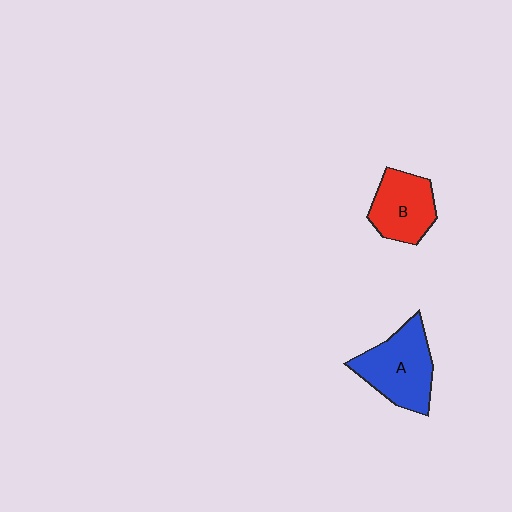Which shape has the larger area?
Shape A (blue).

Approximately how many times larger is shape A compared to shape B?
Approximately 1.3 times.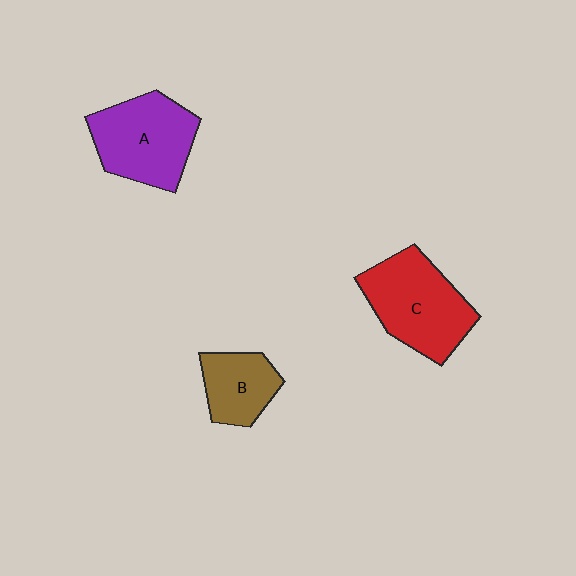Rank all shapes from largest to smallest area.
From largest to smallest: C (red), A (purple), B (brown).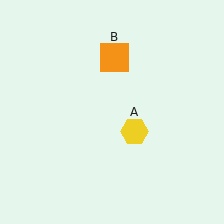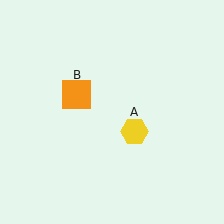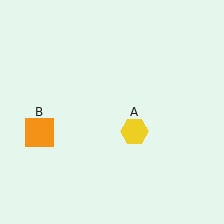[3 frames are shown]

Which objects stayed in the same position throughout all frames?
Yellow hexagon (object A) remained stationary.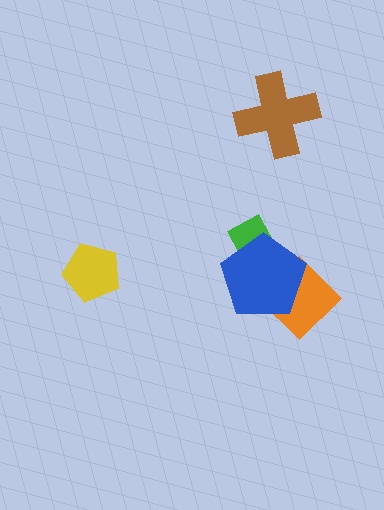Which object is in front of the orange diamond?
The blue pentagon is in front of the orange diamond.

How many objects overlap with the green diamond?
1 object overlaps with the green diamond.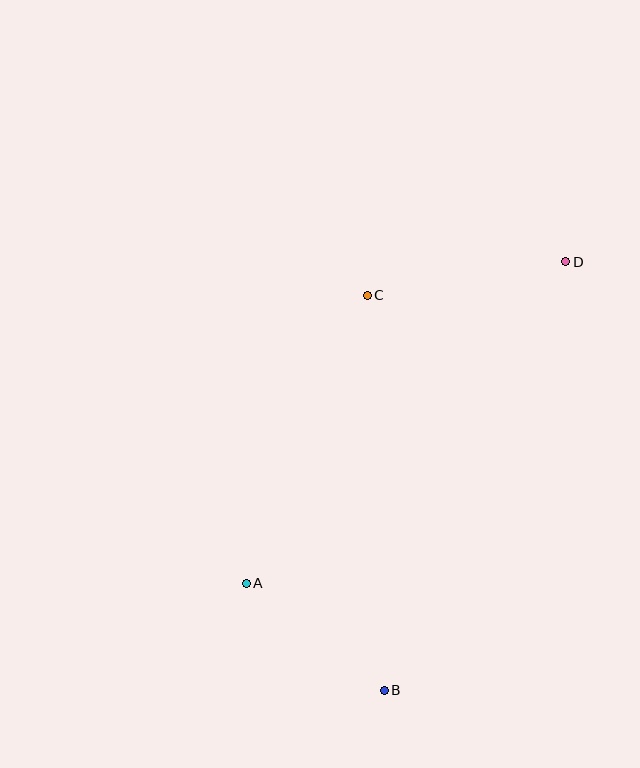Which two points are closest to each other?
Points A and B are closest to each other.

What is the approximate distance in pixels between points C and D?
The distance between C and D is approximately 201 pixels.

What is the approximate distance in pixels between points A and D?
The distance between A and D is approximately 453 pixels.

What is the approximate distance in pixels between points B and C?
The distance between B and C is approximately 396 pixels.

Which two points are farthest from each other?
Points B and D are farthest from each other.